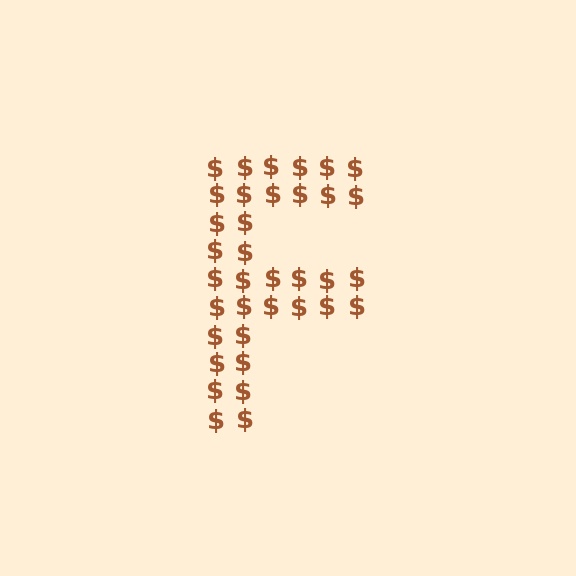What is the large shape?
The large shape is the letter F.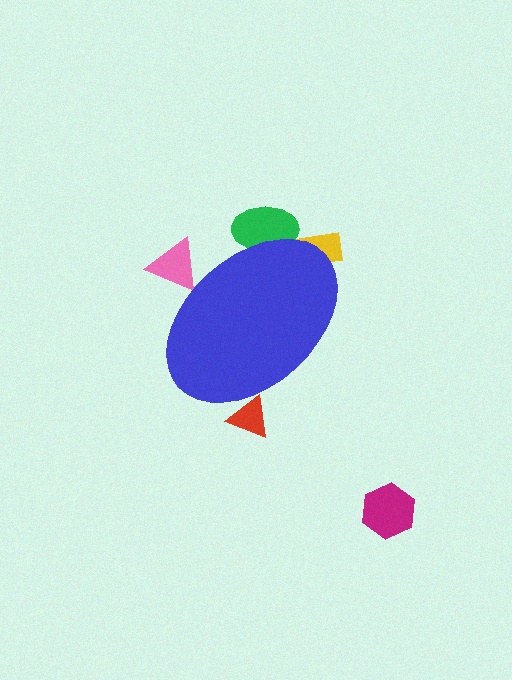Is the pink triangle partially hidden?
Yes, the pink triangle is partially hidden behind the blue ellipse.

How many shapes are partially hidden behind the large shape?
4 shapes are partially hidden.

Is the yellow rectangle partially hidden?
Yes, the yellow rectangle is partially hidden behind the blue ellipse.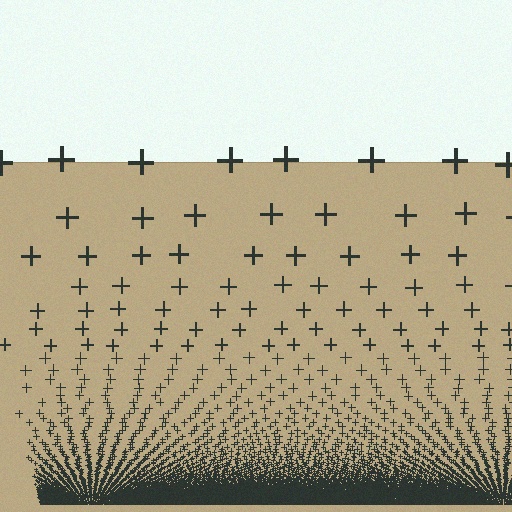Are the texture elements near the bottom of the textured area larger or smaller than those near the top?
Smaller. The gradient is inverted — elements near the bottom are smaller and denser.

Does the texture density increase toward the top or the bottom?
Density increases toward the bottom.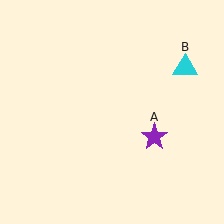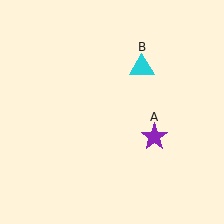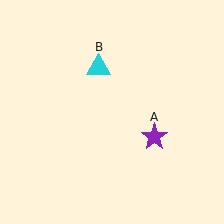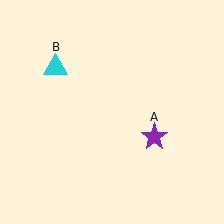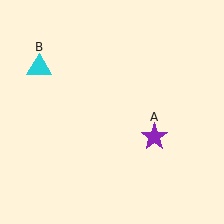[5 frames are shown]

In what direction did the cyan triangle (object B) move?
The cyan triangle (object B) moved left.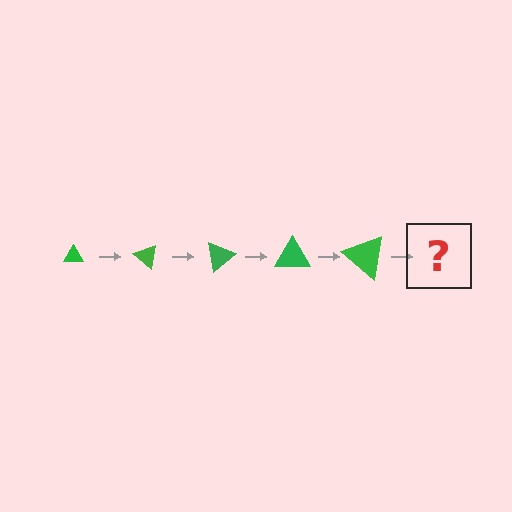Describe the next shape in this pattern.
It should be a triangle, larger than the previous one and rotated 200 degrees from the start.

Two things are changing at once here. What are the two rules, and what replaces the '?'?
The two rules are that the triangle grows larger each step and it rotates 40 degrees each step. The '?' should be a triangle, larger than the previous one and rotated 200 degrees from the start.